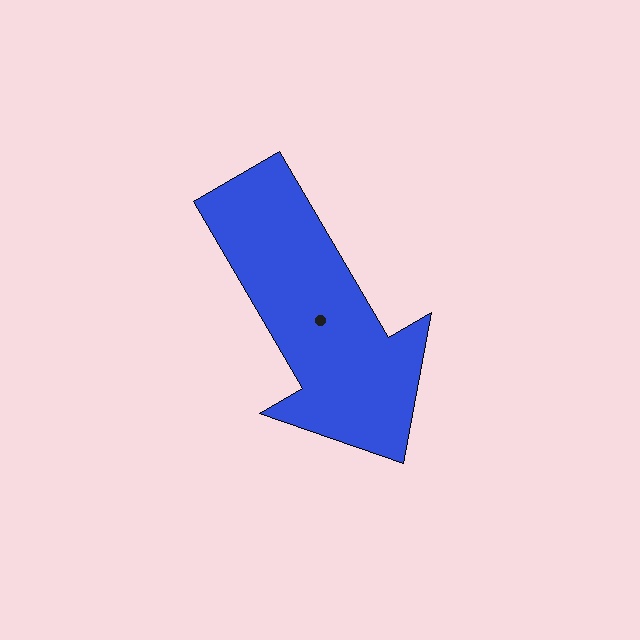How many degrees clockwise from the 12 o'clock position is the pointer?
Approximately 150 degrees.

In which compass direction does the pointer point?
Southeast.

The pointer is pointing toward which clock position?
Roughly 5 o'clock.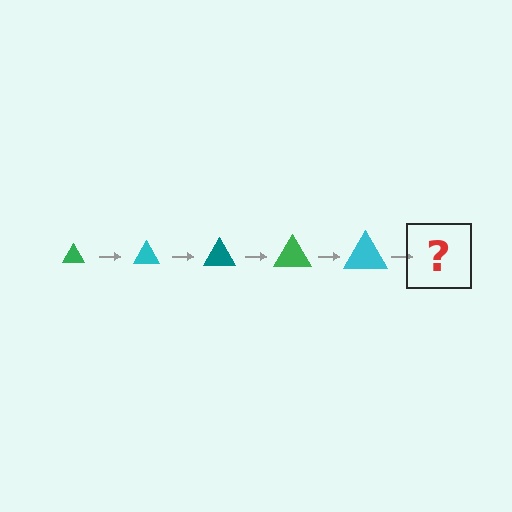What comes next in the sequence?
The next element should be a teal triangle, larger than the previous one.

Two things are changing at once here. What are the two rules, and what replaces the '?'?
The two rules are that the triangle grows larger each step and the color cycles through green, cyan, and teal. The '?' should be a teal triangle, larger than the previous one.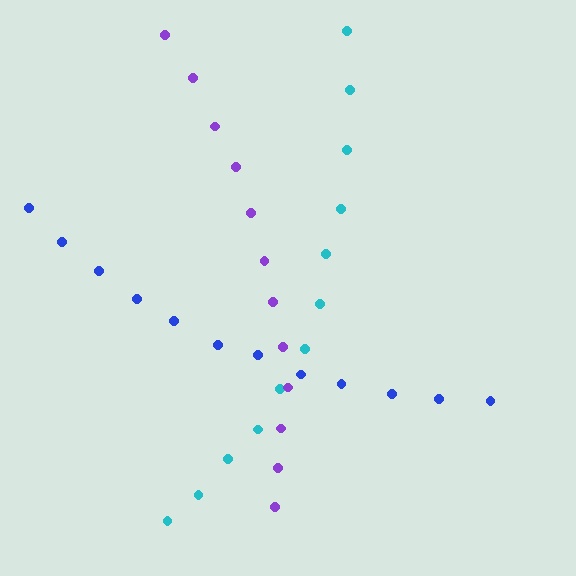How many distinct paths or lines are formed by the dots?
There are 3 distinct paths.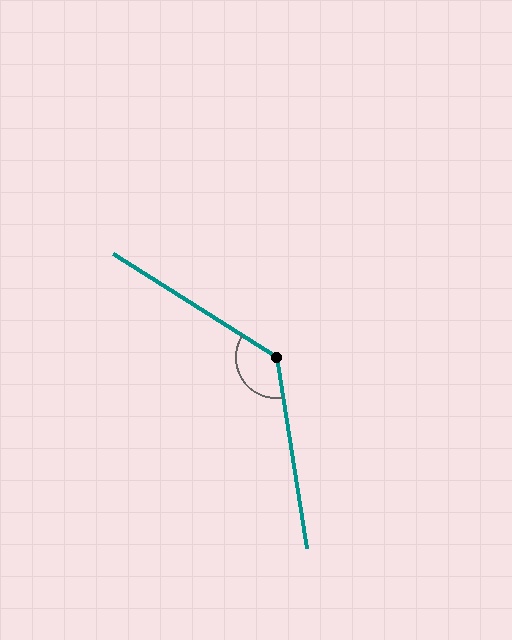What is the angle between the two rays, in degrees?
Approximately 131 degrees.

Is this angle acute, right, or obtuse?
It is obtuse.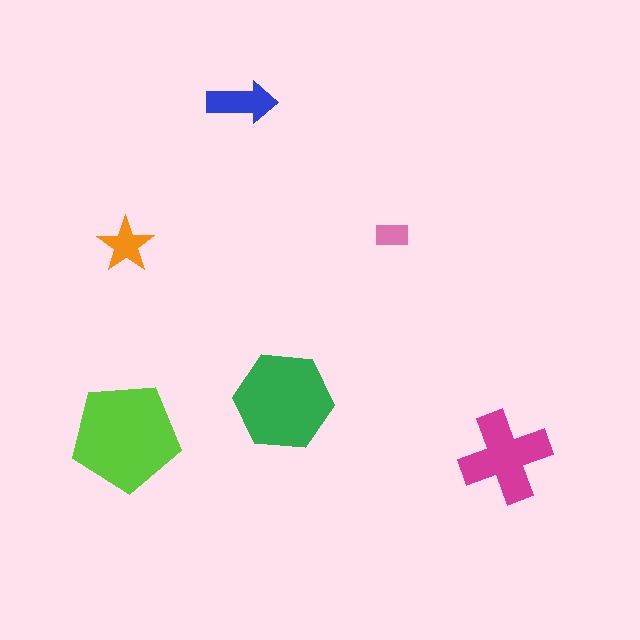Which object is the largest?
The lime pentagon.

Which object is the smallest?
The pink rectangle.